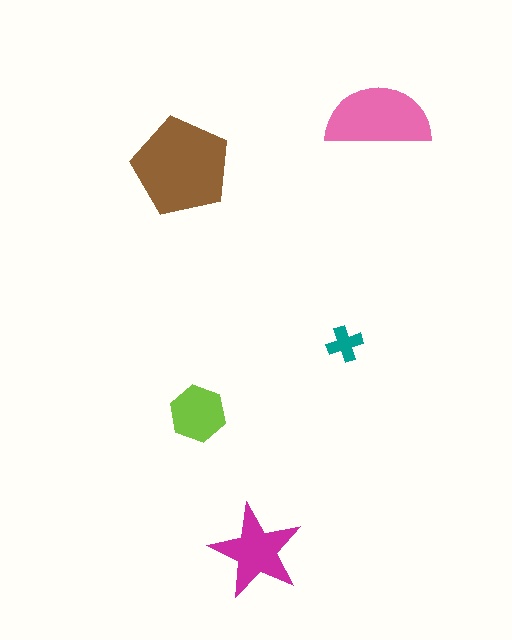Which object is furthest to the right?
The pink semicircle is rightmost.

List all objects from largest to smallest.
The brown pentagon, the pink semicircle, the magenta star, the lime hexagon, the teal cross.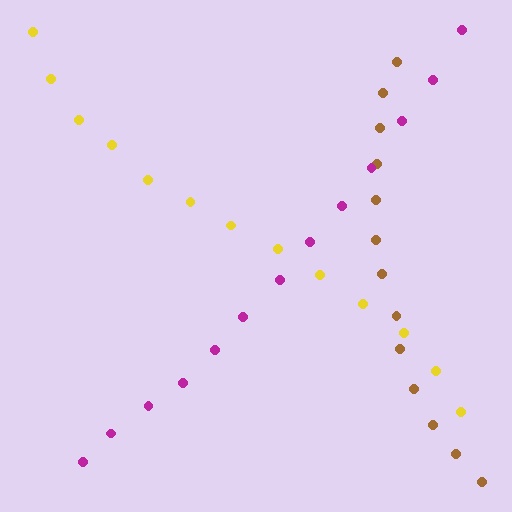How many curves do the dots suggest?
There are 3 distinct paths.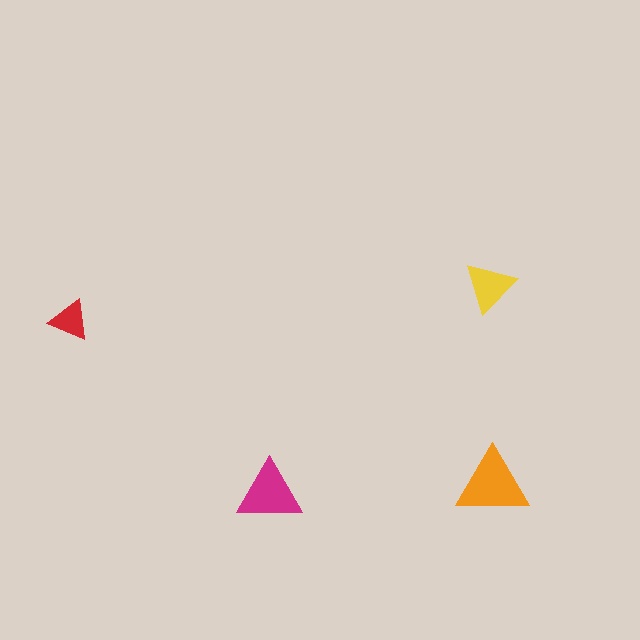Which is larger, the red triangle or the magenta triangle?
The magenta one.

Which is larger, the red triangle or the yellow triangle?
The yellow one.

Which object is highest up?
The yellow triangle is topmost.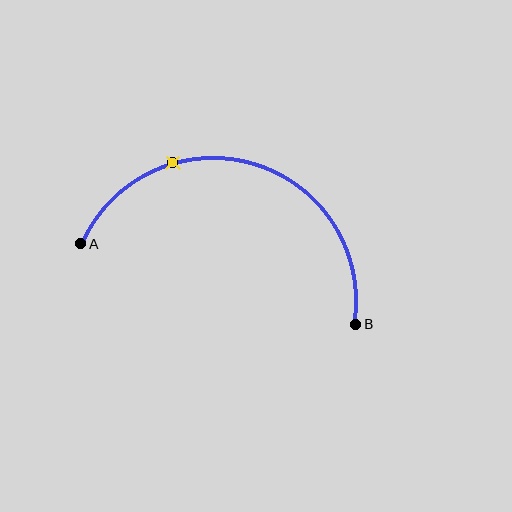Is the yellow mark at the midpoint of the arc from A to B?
No. The yellow mark lies on the arc but is closer to endpoint A. The arc midpoint would be at the point on the curve equidistant along the arc from both A and B.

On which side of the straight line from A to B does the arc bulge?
The arc bulges above the straight line connecting A and B.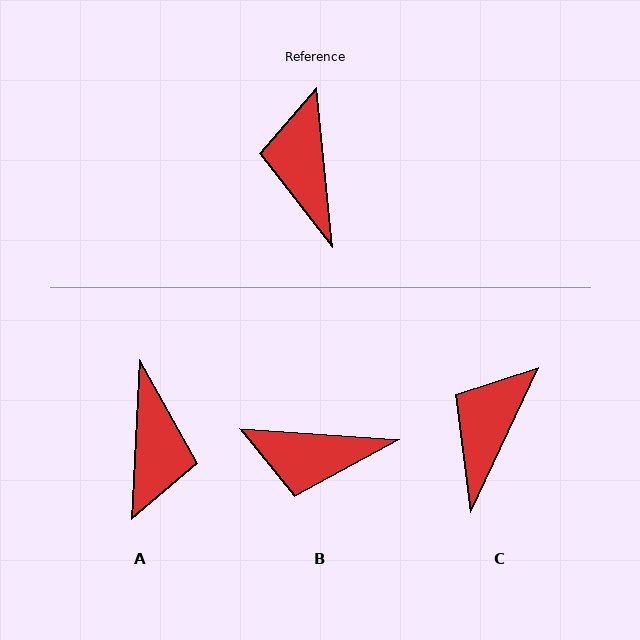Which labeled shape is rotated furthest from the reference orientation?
A, about 171 degrees away.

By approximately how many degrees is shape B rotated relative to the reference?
Approximately 81 degrees counter-clockwise.